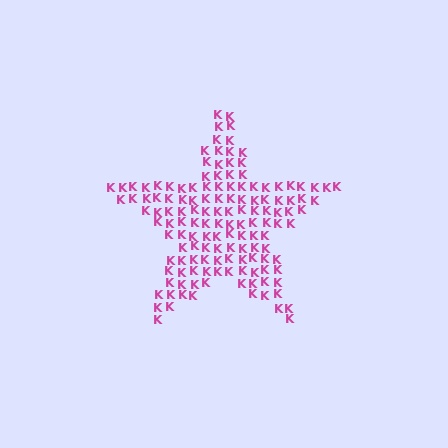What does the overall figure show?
The overall figure shows a star.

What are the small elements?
The small elements are letter K's.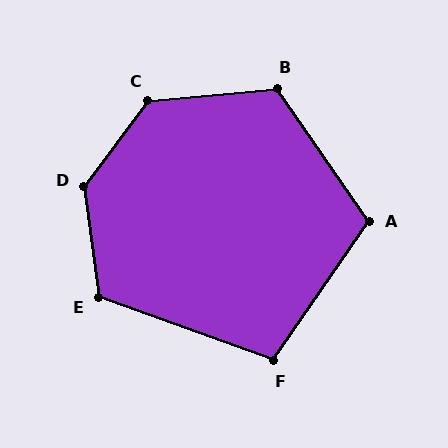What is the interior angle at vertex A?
Approximately 111 degrees (obtuse).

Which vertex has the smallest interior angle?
F, at approximately 105 degrees.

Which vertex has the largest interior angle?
D, at approximately 136 degrees.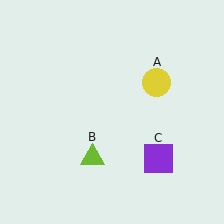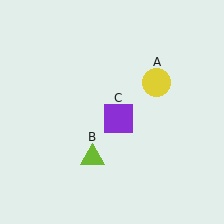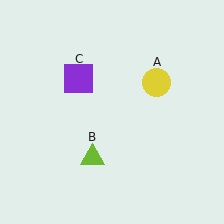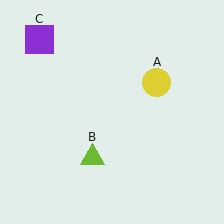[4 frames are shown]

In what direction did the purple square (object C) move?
The purple square (object C) moved up and to the left.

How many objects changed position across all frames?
1 object changed position: purple square (object C).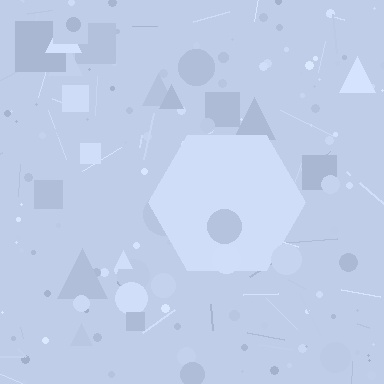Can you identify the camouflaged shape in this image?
The camouflaged shape is a hexagon.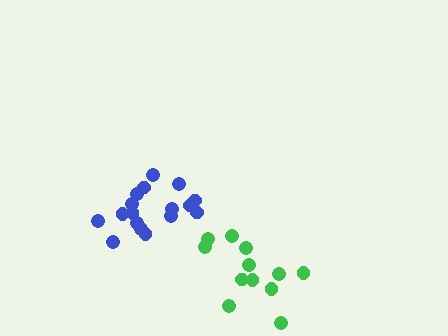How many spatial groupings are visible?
There are 2 spatial groupings.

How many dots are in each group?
Group 1: 17 dots, Group 2: 12 dots (29 total).